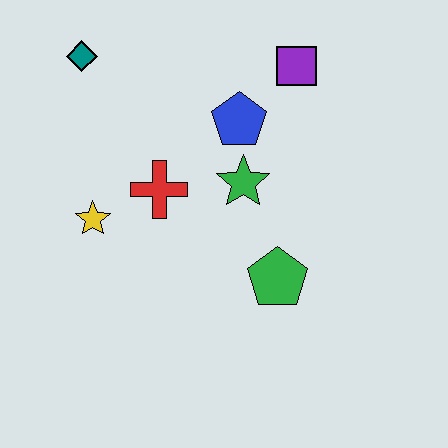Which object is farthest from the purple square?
The yellow star is farthest from the purple square.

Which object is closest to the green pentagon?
The green star is closest to the green pentagon.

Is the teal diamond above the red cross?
Yes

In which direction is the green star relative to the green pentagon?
The green star is above the green pentagon.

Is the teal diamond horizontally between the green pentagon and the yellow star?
No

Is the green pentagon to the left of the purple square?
Yes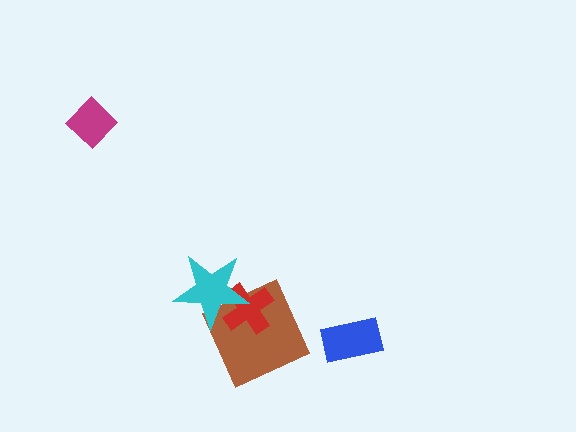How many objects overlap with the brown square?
2 objects overlap with the brown square.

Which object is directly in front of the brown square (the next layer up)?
The red cross is directly in front of the brown square.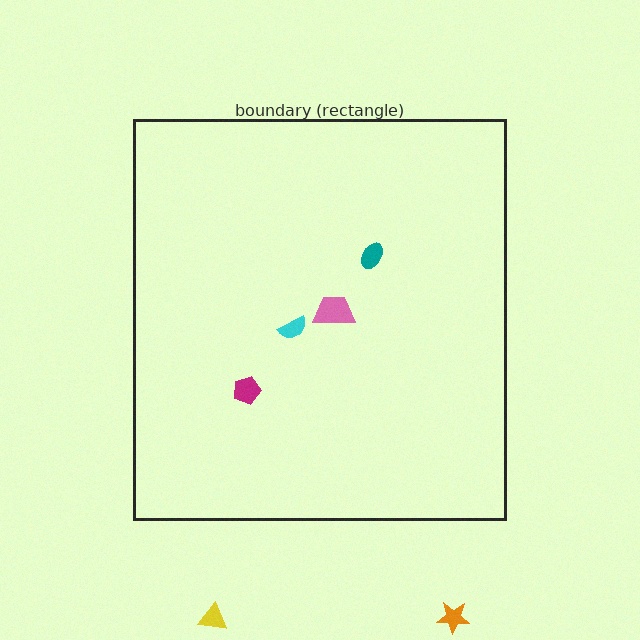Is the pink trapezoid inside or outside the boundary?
Inside.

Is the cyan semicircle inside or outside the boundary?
Inside.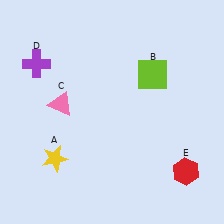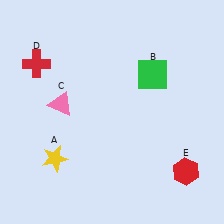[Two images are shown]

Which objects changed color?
B changed from lime to green. D changed from purple to red.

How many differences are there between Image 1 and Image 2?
There are 2 differences between the two images.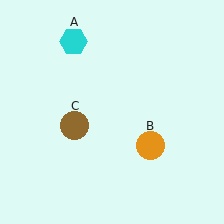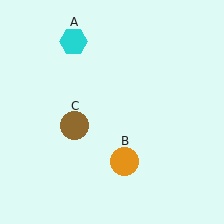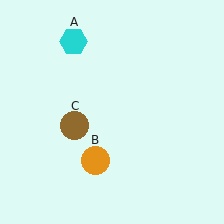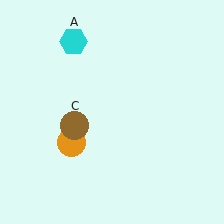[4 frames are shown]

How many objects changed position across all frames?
1 object changed position: orange circle (object B).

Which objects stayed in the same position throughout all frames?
Cyan hexagon (object A) and brown circle (object C) remained stationary.